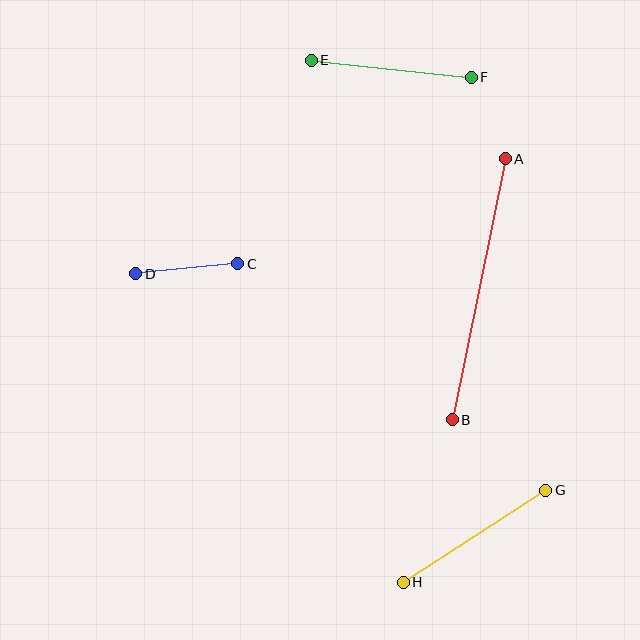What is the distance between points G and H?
The distance is approximately 170 pixels.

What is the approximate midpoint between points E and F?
The midpoint is at approximately (391, 69) pixels.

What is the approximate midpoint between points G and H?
The midpoint is at approximately (474, 536) pixels.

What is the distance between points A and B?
The distance is approximately 266 pixels.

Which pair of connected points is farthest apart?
Points A and B are farthest apart.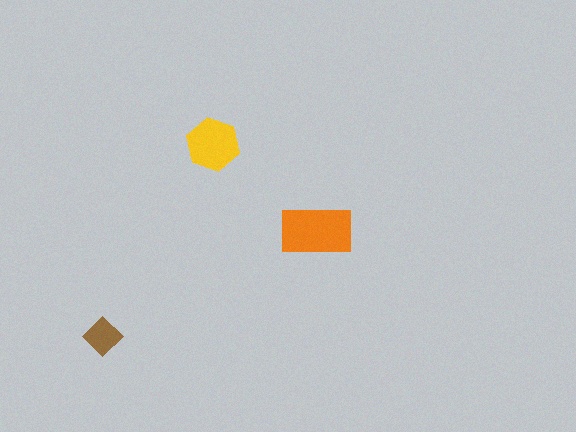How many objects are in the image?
There are 3 objects in the image.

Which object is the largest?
The orange rectangle.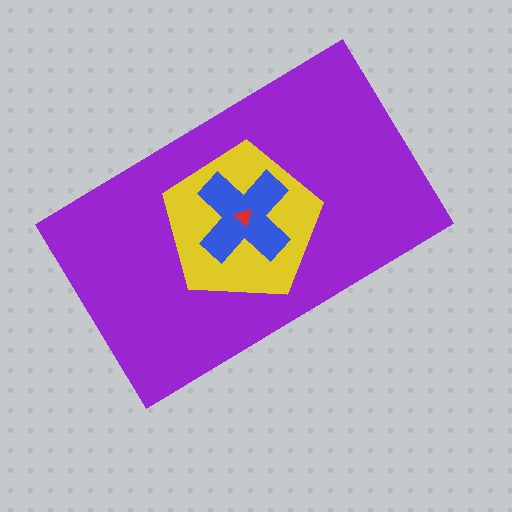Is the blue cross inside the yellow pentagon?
Yes.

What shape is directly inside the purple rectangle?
The yellow pentagon.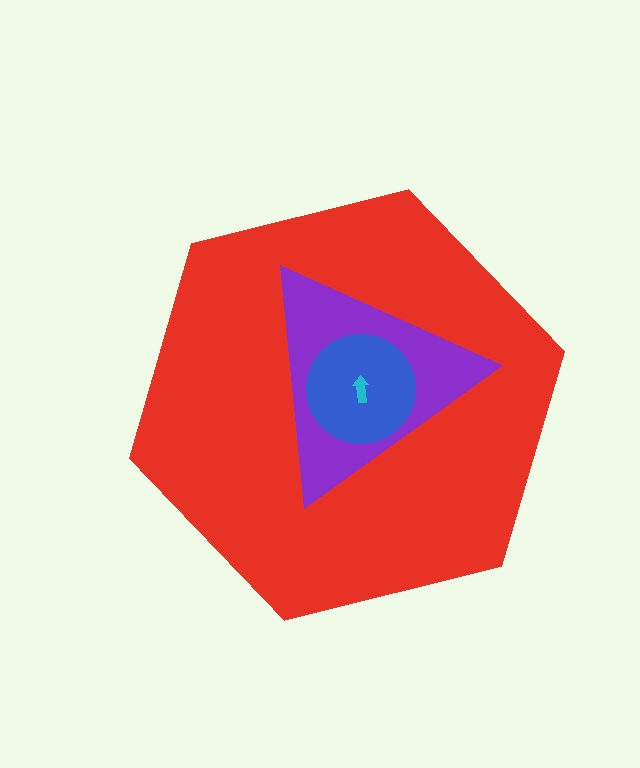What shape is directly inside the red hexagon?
The purple triangle.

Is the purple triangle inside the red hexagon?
Yes.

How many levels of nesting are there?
4.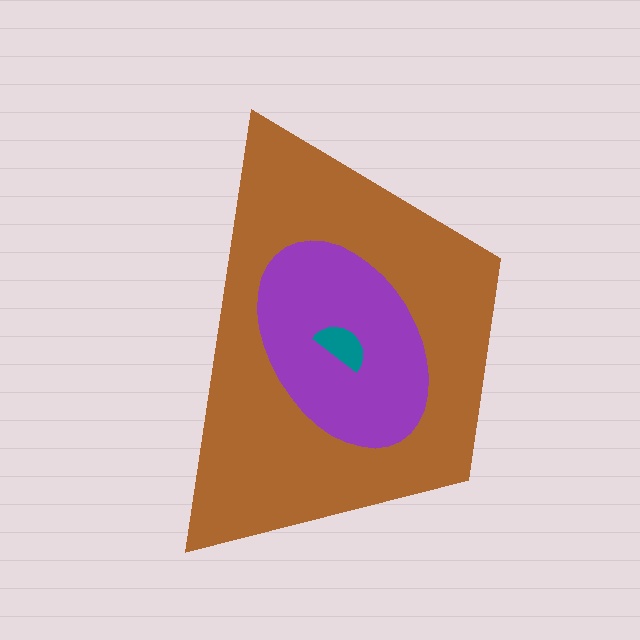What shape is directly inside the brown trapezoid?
The purple ellipse.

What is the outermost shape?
The brown trapezoid.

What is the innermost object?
The teal semicircle.